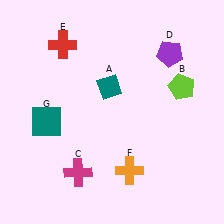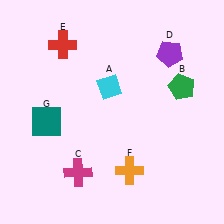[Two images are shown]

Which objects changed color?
A changed from teal to cyan. B changed from lime to green.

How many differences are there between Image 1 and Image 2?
There are 2 differences between the two images.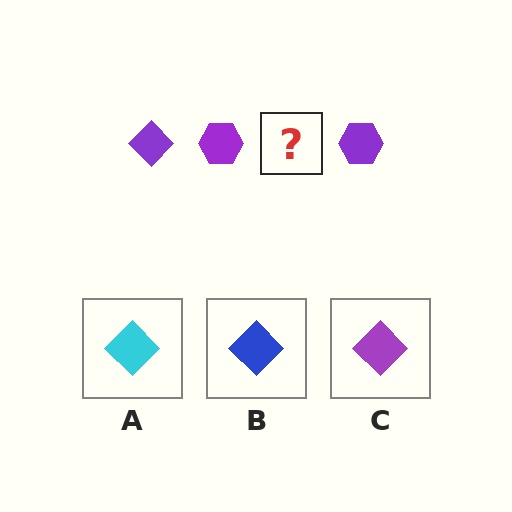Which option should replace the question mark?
Option C.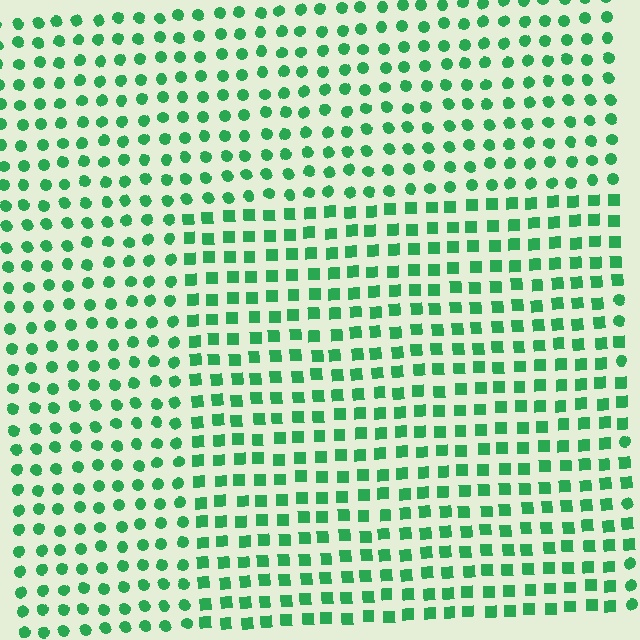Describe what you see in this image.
The image is filled with small green elements arranged in a uniform grid. A rectangle-shaped region contains squares, while the surrounding area contains circles. The boundary is defined purely by the change in element shape.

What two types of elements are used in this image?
The image uses squares inside the rectangle region and circles outside it.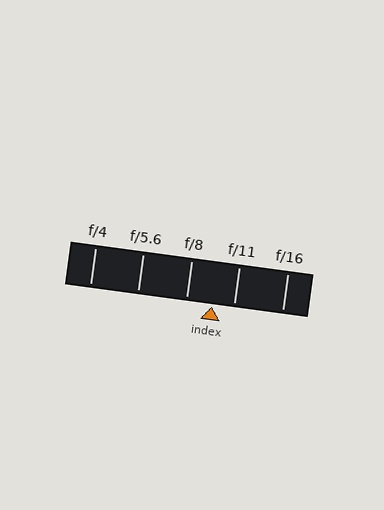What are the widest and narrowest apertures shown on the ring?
The widest aperture shown is f/4 and the narrowest is f/16.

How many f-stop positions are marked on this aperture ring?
There are 5 f-stop positions marked.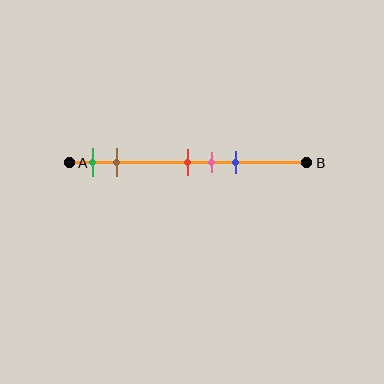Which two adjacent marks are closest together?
The red and pink marks are the closest adjacent pair.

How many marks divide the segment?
There are 5 marks dividing the segment.